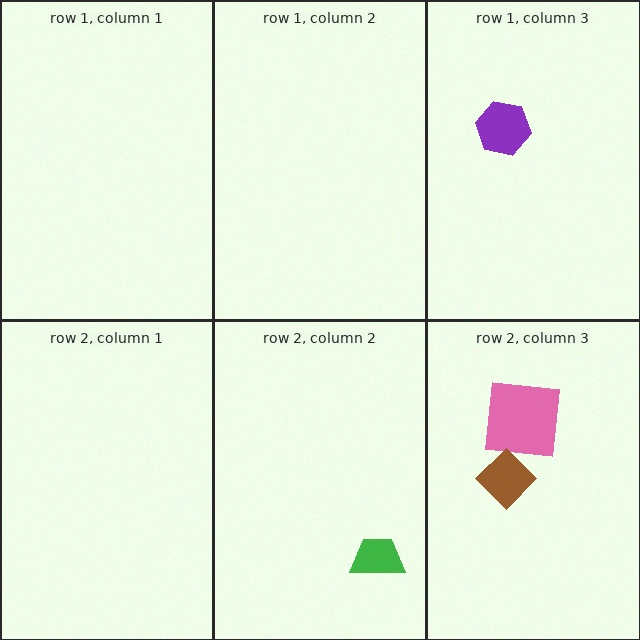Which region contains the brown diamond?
The row 2, column 3 region.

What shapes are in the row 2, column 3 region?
The pink square, the brown diamond.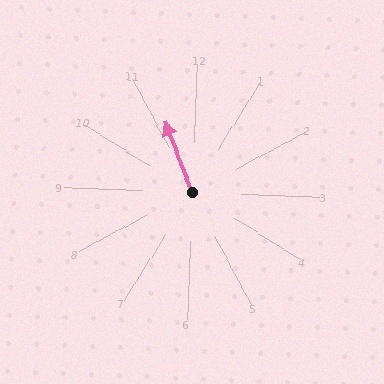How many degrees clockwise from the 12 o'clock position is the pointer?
Approximately 337 degrees.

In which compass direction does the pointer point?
Northwest.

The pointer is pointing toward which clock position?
Roughly 11 o'clock.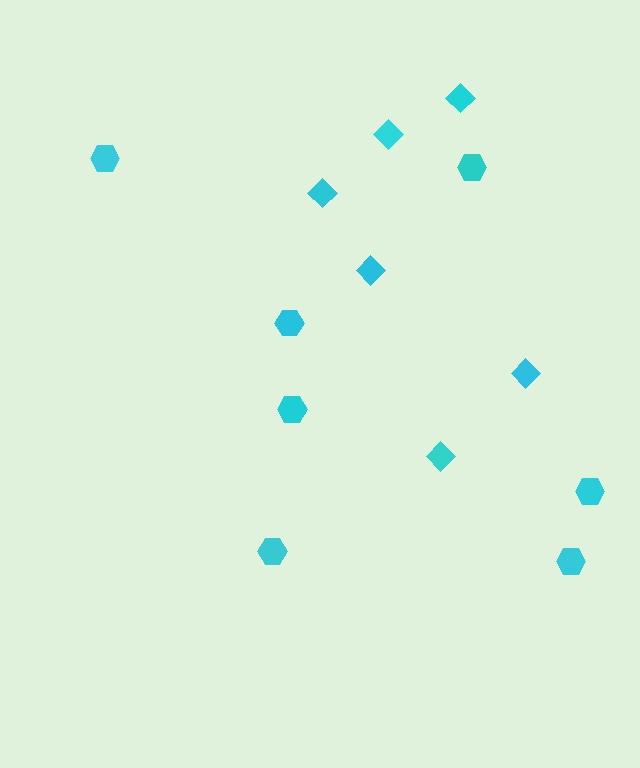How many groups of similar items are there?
There are 2 groups: one group of diamonds (6) and one group of hexagons (7).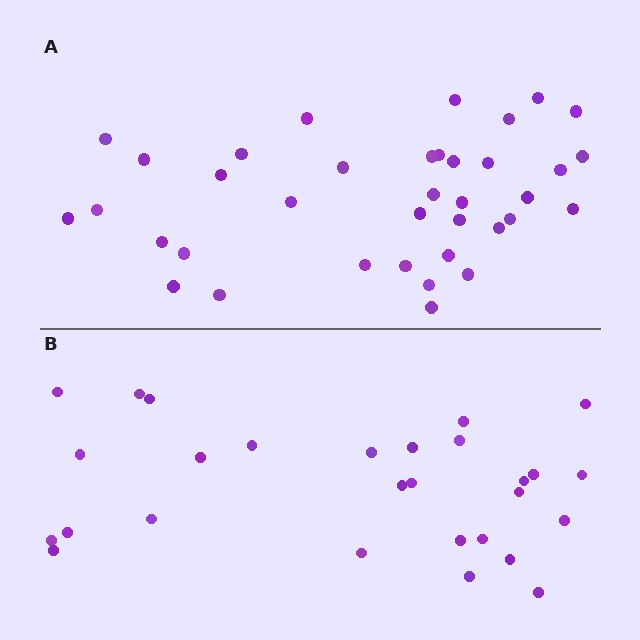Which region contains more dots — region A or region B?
Region A (the top region) has more dots.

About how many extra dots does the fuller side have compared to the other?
Region A has roughly 8 or so more dots than region B.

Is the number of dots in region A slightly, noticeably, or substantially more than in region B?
Region A has noticeably more, but not dramatically so. The ratio is roughly 1.3 to 1.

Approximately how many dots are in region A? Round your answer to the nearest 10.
About 40 dots. (The exact count is 37, which rounds to 40.)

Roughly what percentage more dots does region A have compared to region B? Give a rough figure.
About 30% more.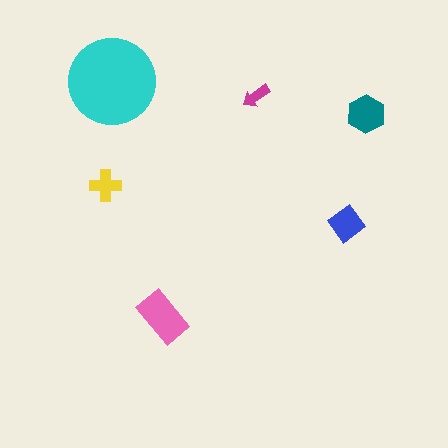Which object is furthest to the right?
The teal hexagon is rightmost.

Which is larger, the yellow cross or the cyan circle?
The cyan circle.